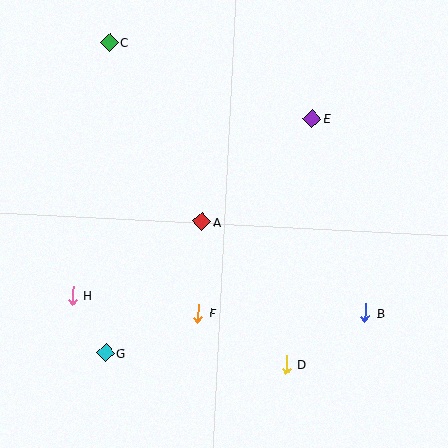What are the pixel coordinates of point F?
Point F is at (198, 313).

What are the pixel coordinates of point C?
Point C is at (109, 42).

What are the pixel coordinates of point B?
Point B is at (365, 313).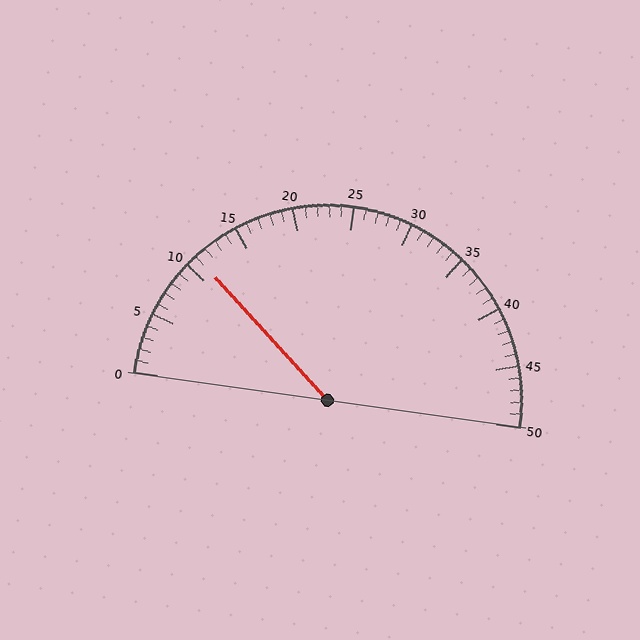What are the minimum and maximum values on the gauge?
The gauge ranges from 0 to 50.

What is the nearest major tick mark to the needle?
The nearest major tick mark is 10.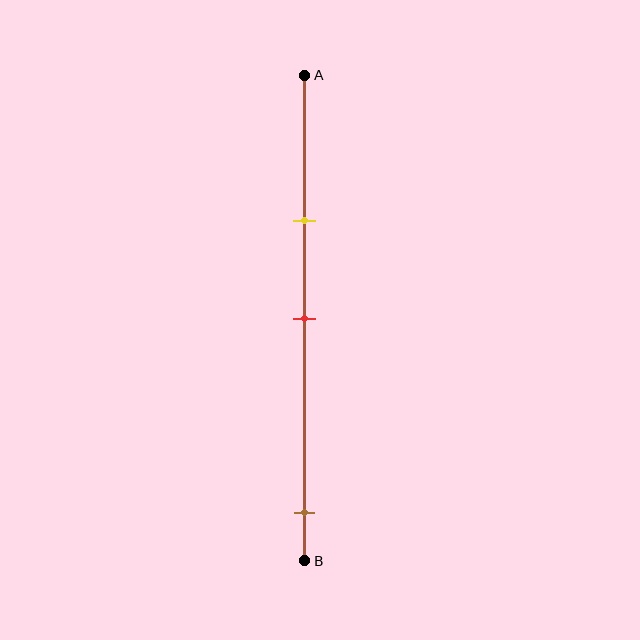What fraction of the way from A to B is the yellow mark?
The yellow mark is approximately 30% (0.3) of the way from A to B.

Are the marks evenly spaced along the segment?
No, the marks are not evenly spaced.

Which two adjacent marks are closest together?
The yellow and red marks are the closest adjacent pair.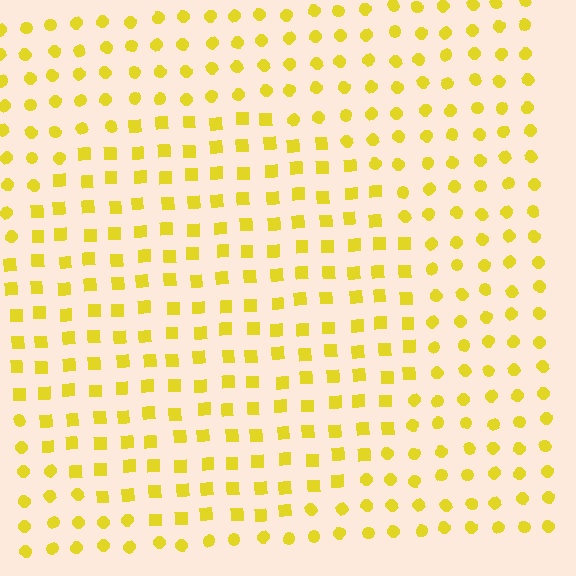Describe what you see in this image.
The image is filled with small yellow elements arranged in a uniform grid. A circle-shaped region contains squares, while the surrounding area contains circles. The boundary is defined purely by the change in element shape.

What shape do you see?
I see a circle.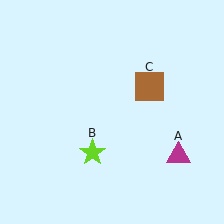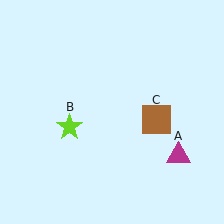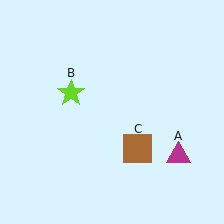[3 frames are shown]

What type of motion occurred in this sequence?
The lime star (object B), brown square (object C) rotated clockwise around the center of the scene.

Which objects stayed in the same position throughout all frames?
Magenta triangle (object A) remained stationary.